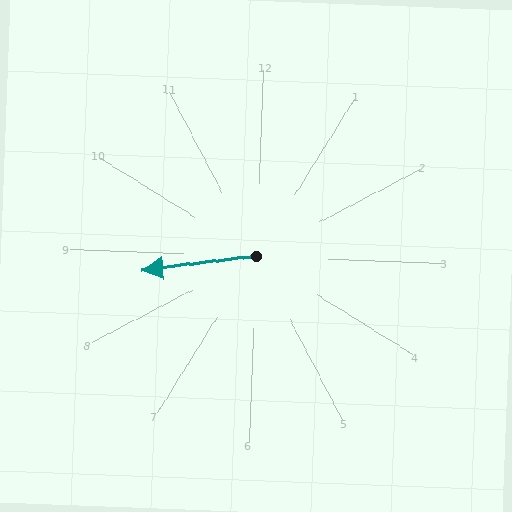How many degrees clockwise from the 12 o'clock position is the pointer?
Approximately 261 degrees.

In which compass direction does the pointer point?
West.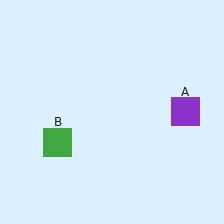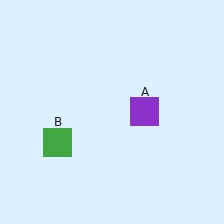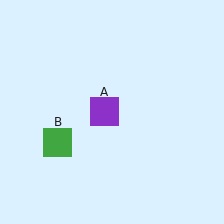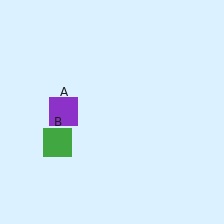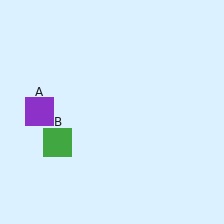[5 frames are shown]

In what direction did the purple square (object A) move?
The purple square (object A) moved left.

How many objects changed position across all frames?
1 object changed position: purple square (object A).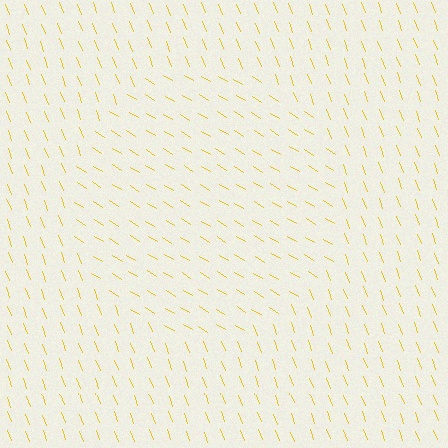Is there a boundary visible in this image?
Yes, there is a texture boundary formed by a change in line orientation.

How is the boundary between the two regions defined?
The boundary is defined purely by a change in line orientation (approximately 38 degrees difference). All lines are the same color and thickness.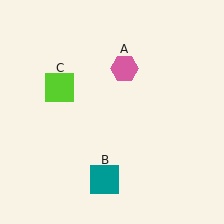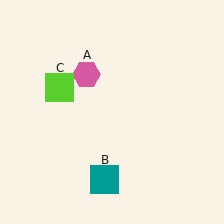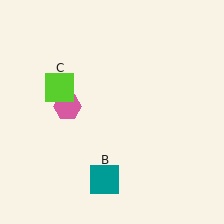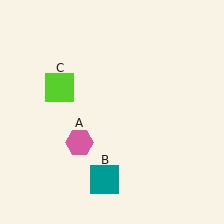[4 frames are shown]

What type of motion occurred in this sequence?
The pink hexagon (object A) rotated counterclockwise around the center of the scene.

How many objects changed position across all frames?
1 object changed position: pink hexagon (object A).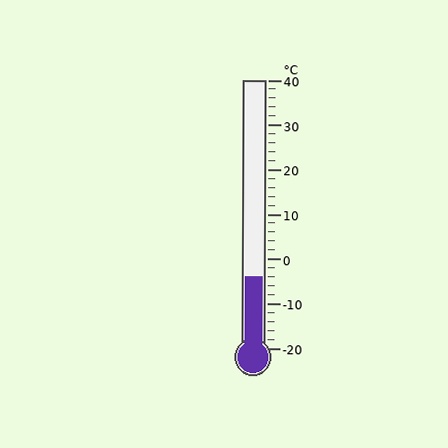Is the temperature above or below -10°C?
The temperature is above -10°C.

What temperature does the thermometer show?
The thermometer shows approximately -4°C.